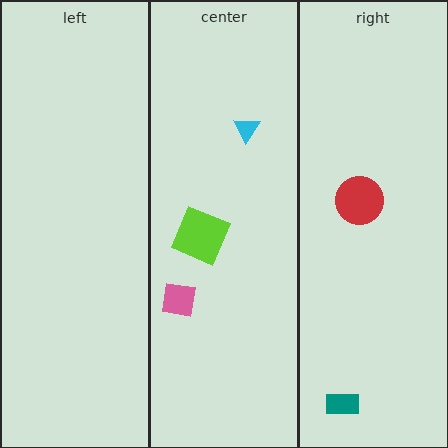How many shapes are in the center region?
3.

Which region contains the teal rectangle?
The right region.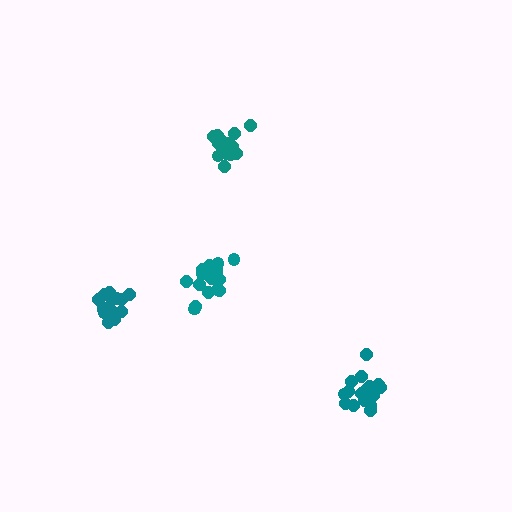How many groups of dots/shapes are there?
There are 4 groups.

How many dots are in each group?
Group 1: 18 dots, Group 2: 17 dots, Group 3: 18 dots, Group 4: 19 dots (72 total).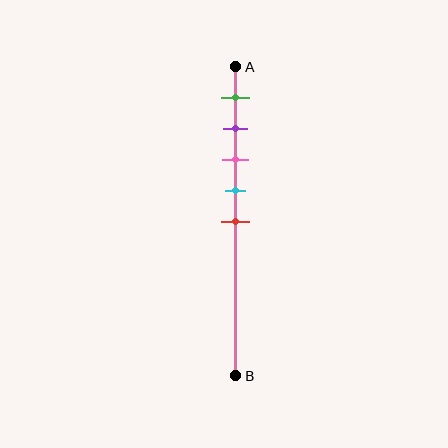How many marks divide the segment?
There are 5 marks dividing the segment.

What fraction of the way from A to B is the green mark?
The green mark is approximately 10% (0.1) of the way from A to B.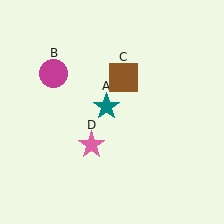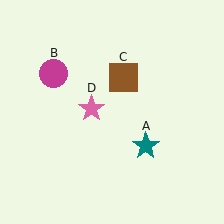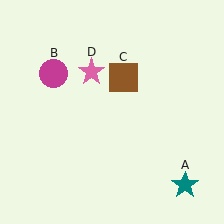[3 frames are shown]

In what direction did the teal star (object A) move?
The teal star (object A) moved down and to the right.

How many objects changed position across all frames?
2 objects changed position: teal star (object A), pink star (object D).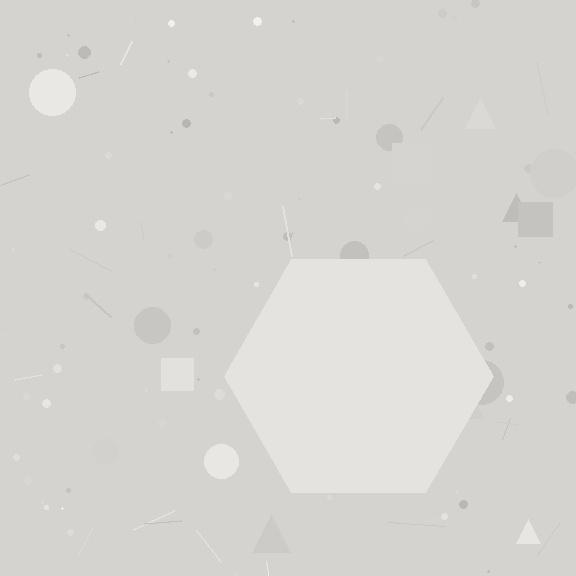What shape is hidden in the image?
A hexagon is hidden in the image.